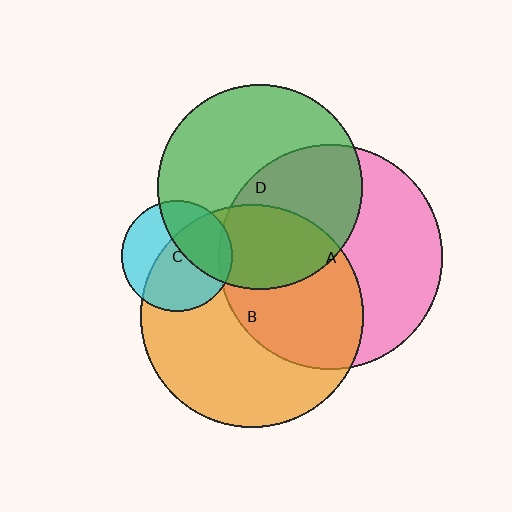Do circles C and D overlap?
Yes.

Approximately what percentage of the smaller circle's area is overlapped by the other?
Approximately 40%.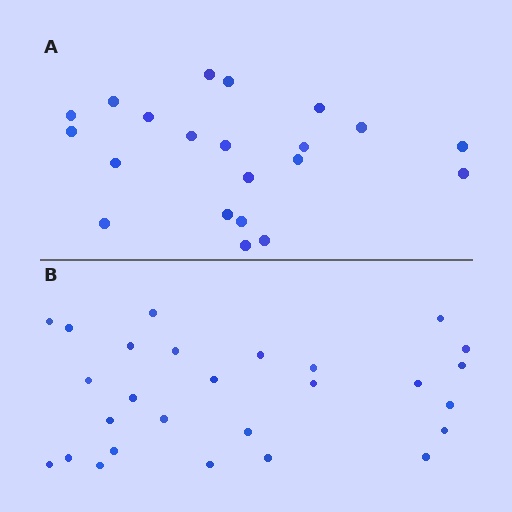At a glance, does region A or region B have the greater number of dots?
Region B (the bottom region) has more dots.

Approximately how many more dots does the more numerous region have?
Region B has about 6 more dots than region A.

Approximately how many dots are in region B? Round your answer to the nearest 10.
About 30 dots. (The exact count is 27, which rounds to 30.)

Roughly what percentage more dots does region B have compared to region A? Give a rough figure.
About 30% more.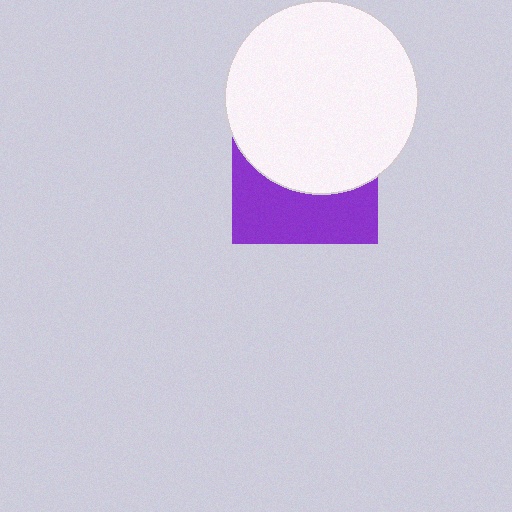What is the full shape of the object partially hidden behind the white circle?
The partially hidden object is a purple square.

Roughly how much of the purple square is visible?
A small part of it is visible (roughly 42%).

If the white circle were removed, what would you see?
You would see the complete purple square.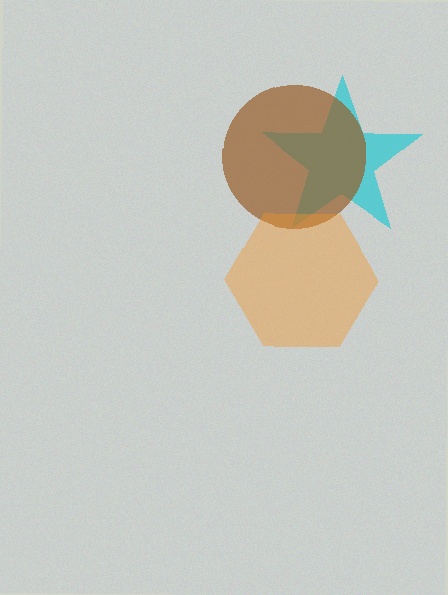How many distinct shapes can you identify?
There are 3 distinct shapes: a cyan star, a brown circle, an orange hexagon.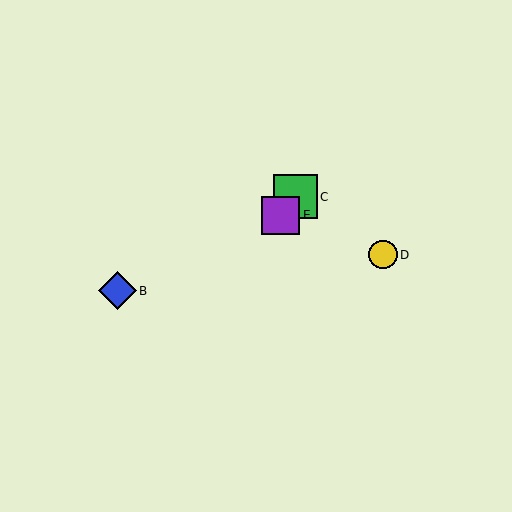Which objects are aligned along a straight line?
Objects A, C, E are aligned along a straight line.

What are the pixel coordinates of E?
Object E is at (281, 215).